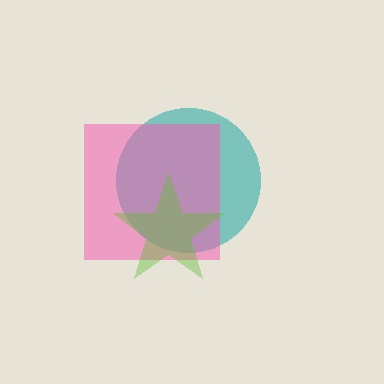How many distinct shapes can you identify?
There are 3 distinct shapes: a teal circle, a pink square, a lime star.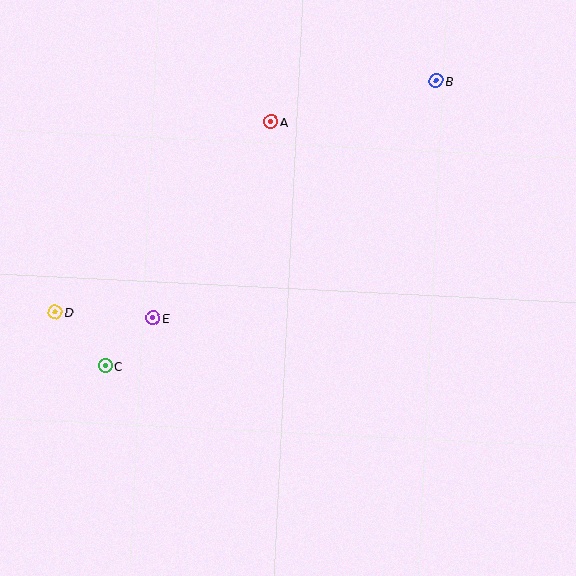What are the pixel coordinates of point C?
Point C is at (105, 366).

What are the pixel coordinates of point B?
Point B is at (436, 81).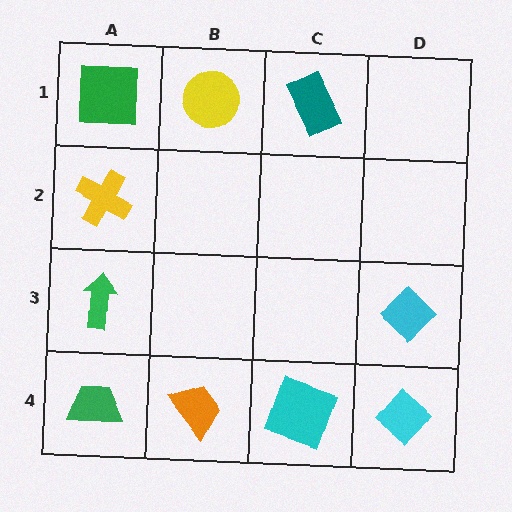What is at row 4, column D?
A cyan diamond.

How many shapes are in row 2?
1 shape.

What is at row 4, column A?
A green trapezoid.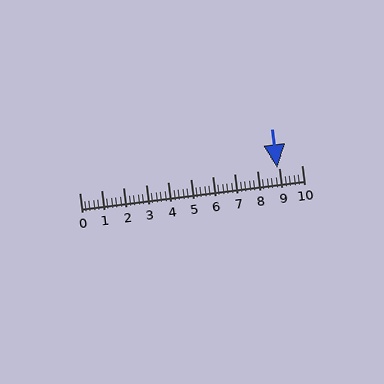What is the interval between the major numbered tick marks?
The major tick marks are spaced 1 units apart.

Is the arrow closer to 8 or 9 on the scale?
The arrow is closer to 9.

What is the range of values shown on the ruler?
The ruler shows values from 0 to 10.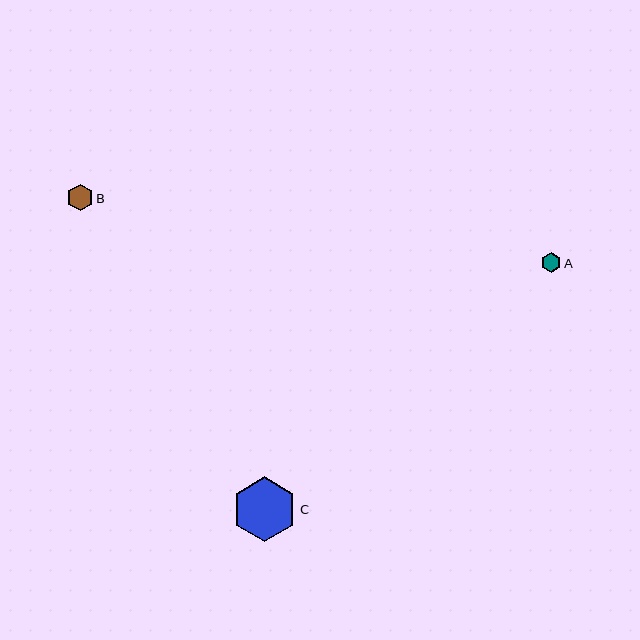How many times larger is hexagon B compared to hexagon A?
Hexagon B is approximately 1.3 times the size of hexagon A.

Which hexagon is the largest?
Hexagon C is the largest with a size of approximately 65 pixels.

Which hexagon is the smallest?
Hexagon A is the smallest with a size of approximately 20 pixels.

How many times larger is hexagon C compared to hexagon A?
Hexagon C is approximately 3.2 times the size of hexagon A.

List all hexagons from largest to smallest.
From largest to smallest: C, B, A.